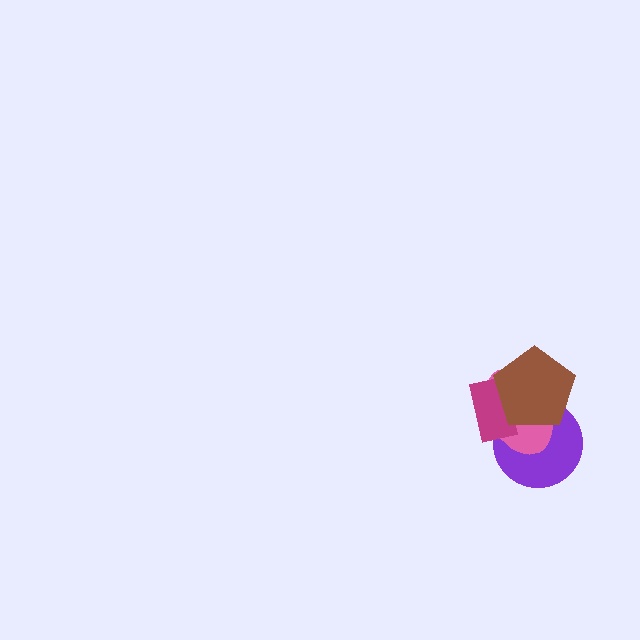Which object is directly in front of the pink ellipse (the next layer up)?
The magenta rectangle is directly in front of the pink ellipse.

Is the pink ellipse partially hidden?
Yes, it is partially covered by another shape.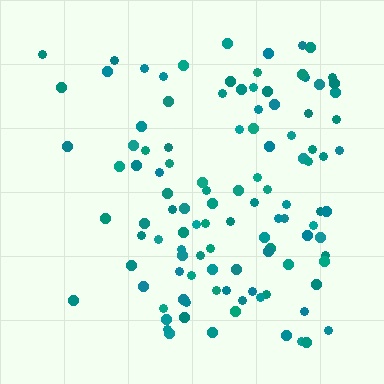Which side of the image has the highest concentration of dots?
The right.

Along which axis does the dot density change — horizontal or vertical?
Horizontal.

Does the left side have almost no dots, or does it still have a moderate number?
Still a moderate number, just noticeably fewer than the right.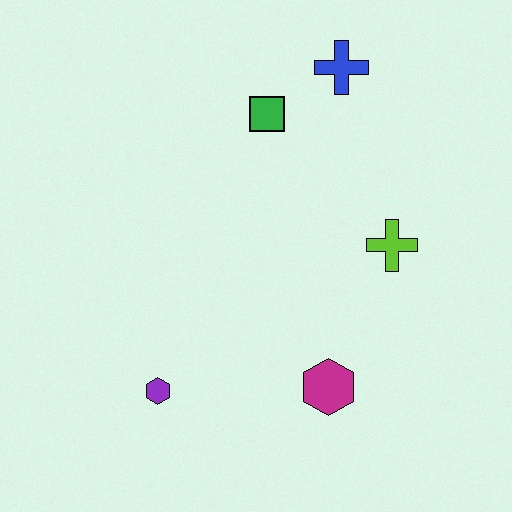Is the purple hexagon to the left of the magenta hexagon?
Yes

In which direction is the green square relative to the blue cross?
The green square is to the left of the blue cross.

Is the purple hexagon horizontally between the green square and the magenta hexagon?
No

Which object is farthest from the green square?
The purple hexagon is farthest from the green square.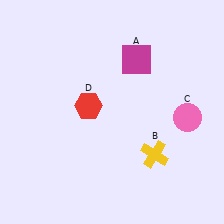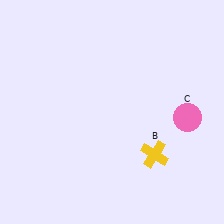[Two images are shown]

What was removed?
The red hexagon (D), the magenta square (A) were removed in Image 2.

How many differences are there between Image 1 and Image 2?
There are 2 differences between the two images.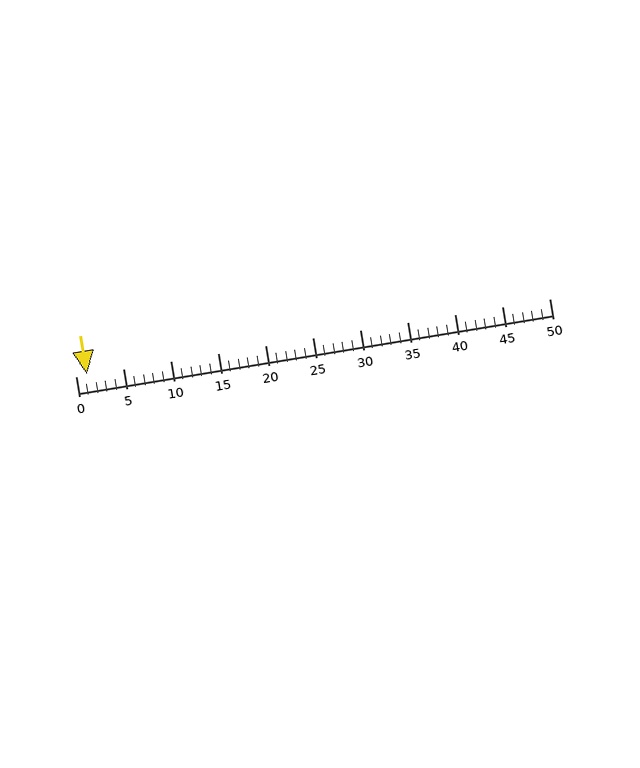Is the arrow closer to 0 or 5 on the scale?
The arrow is closer to 0.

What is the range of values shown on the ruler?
The ruler shows values from 0 to 50.